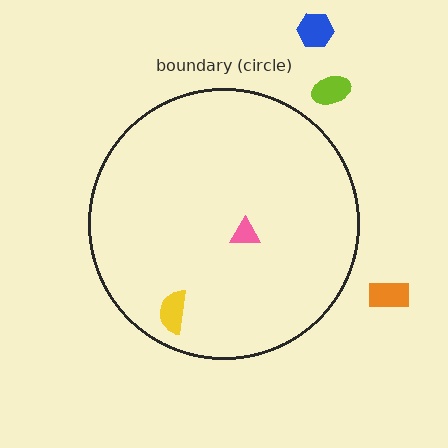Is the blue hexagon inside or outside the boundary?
Outside.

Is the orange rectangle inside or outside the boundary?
Outside.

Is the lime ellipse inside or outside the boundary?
Outside.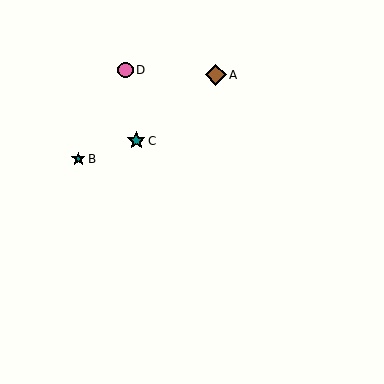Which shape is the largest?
The brown diamond (labeled A) is the largest.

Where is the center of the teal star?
The center of the teal star is at (78, 159).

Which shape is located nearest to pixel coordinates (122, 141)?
The teal star (labeled C) at (136, 141) is nearest to that location.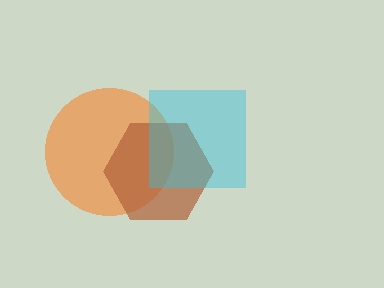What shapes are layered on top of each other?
The layered shapes are: an orange circle, a brown hexagon, a cyan square.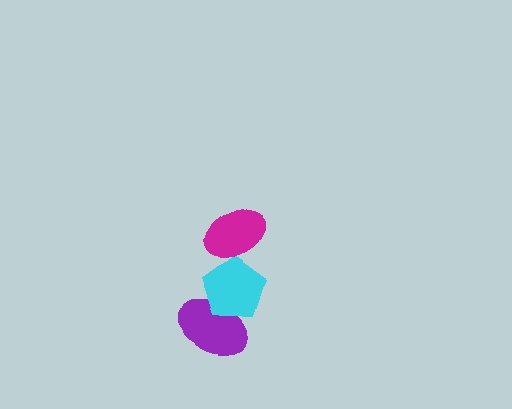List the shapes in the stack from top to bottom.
From top to bottom: the magenta ellipse, the cyan pentagon, the purple ellipse.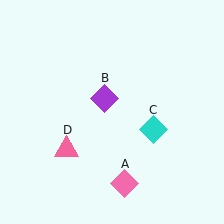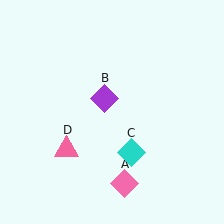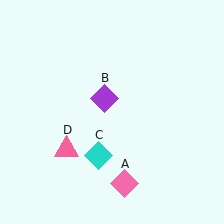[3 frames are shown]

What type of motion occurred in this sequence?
The cyan diamond (object C) rotated clockwise around the center of the scene.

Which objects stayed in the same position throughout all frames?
Pink diamond (object A) and purple diamond (object B) and pink triangle (object D) remained stationary.